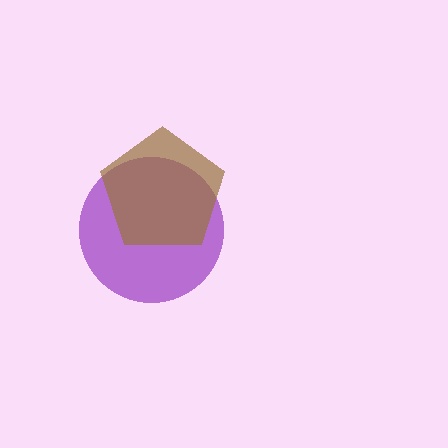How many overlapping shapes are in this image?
There are 2 overlapping shapes in the image.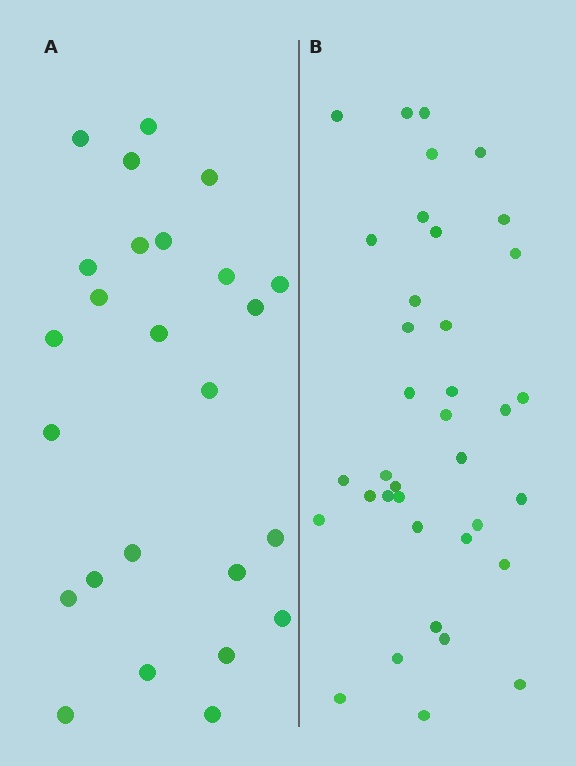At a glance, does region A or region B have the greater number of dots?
Region B (the right region) has more dots.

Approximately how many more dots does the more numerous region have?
Region B has roughly 12 or so more dots than region A.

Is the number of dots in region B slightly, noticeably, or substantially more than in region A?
Region B has substantially more. The ratio is roughly 1.5 to 1.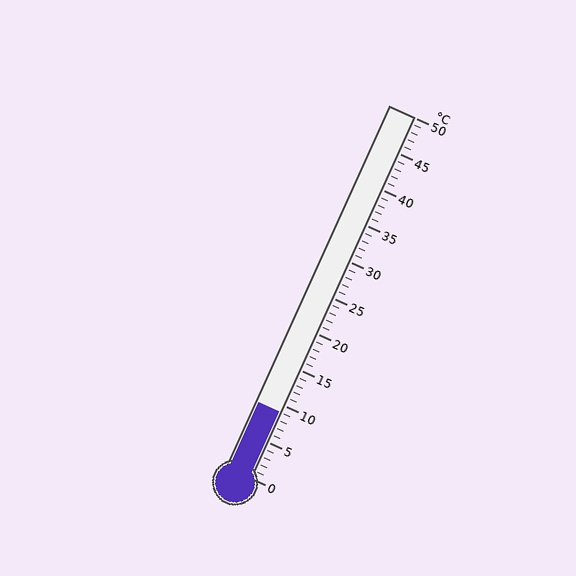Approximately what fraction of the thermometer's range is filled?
The thermometer is filled to approximately 20% of its range.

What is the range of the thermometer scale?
The thermometer scale ranges from 0°C to 50°C.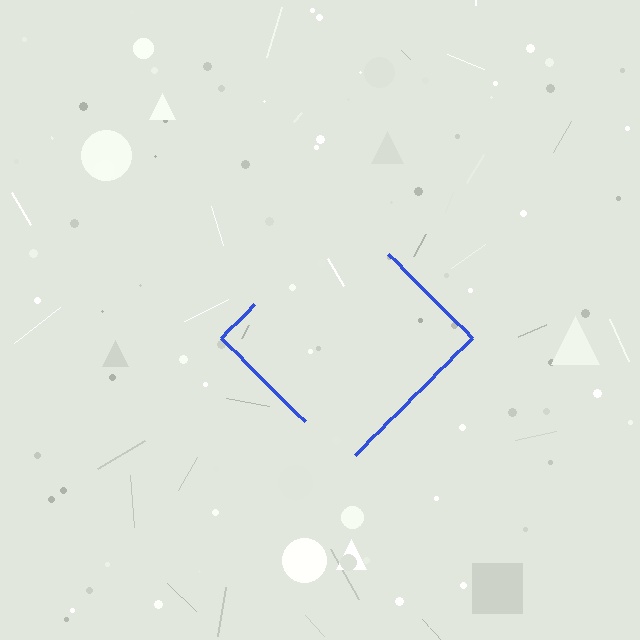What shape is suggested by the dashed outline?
The dashed outline suggests a diamond.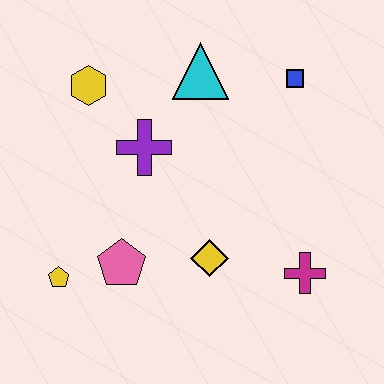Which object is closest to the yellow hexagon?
The purple cross is closest to the yellow hexagon.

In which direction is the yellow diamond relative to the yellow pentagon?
The yellow diamond is to the right of the yellow pentagon.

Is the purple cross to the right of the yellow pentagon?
Yes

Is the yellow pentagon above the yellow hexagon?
No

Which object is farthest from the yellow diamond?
The yellow hexagon is farthest from the yellow diamond.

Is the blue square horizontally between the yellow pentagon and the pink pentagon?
No